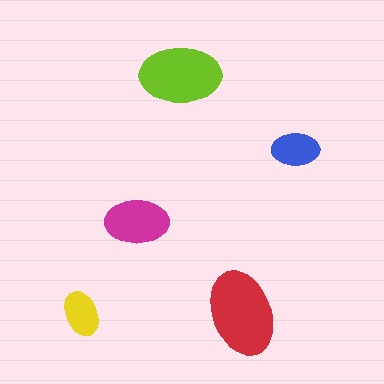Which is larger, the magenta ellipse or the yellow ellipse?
The magenta one.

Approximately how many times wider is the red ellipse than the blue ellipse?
About 2 times wider.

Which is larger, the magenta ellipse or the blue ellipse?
The magenta one.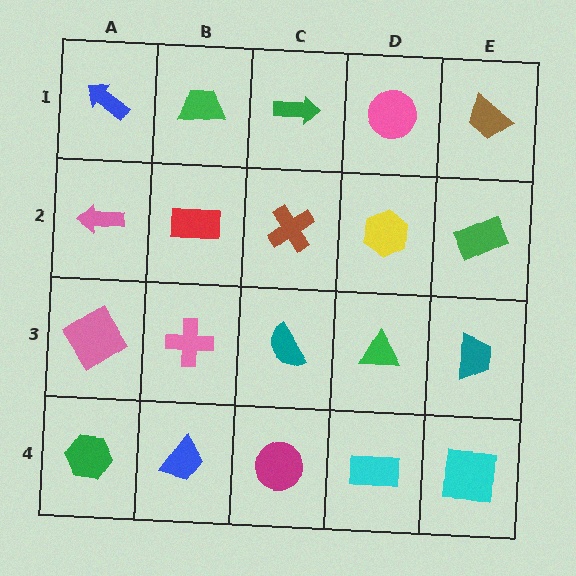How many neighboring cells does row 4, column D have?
3.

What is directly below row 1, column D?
A yellow hexagon.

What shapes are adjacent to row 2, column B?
A green trapezoid (row 1, column B), a pink cross (row 3, column B), a pink arrow (row 2, column A), a brown cross (row 2, column C).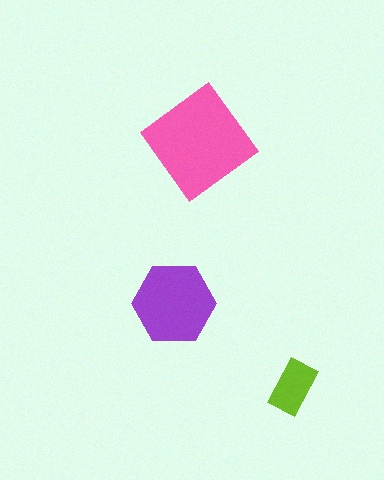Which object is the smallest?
The lime rectangle.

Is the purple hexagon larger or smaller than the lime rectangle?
Larger.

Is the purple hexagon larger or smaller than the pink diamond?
Smaller.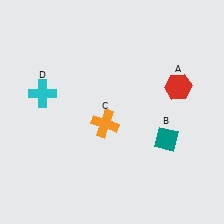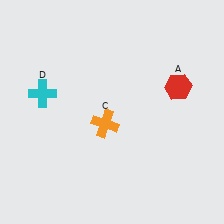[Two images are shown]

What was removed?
The teal diamond (B) was removed in Image 2.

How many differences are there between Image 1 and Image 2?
There is 1 difference between the two images.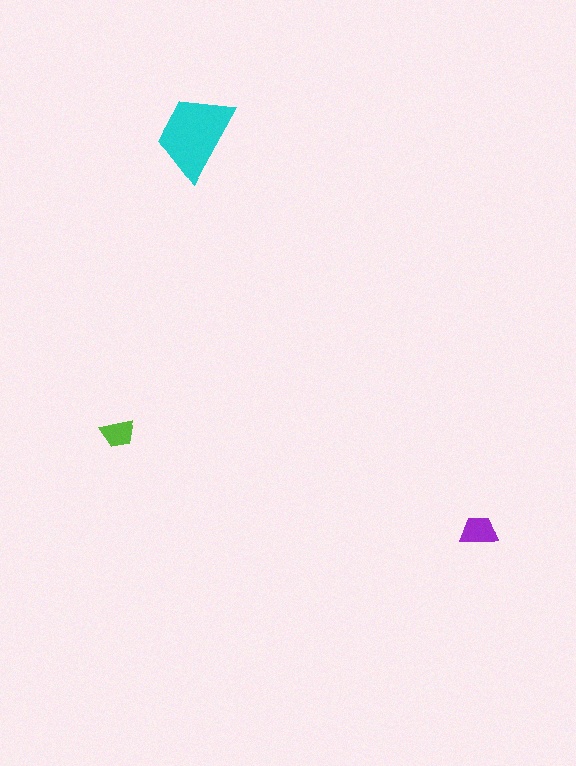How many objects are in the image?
There are 3 objects in the image.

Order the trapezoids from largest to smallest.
the cyan one, the purple one, the lime one.